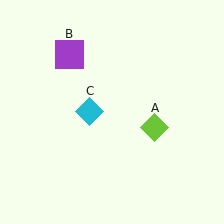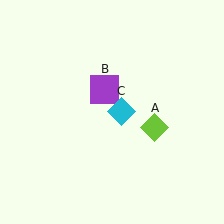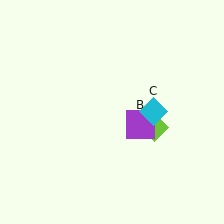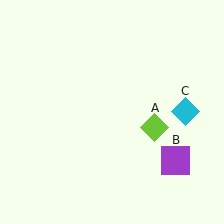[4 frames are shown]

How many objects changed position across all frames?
2 objects changed position: purple square (object B), cyan diamond (object C).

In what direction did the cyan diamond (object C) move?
The cyan diamond (object C) moved right.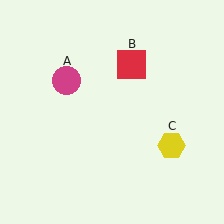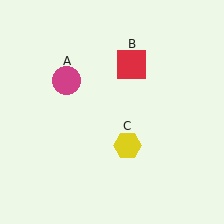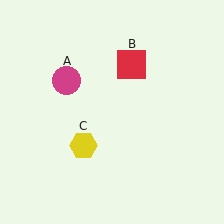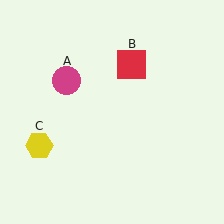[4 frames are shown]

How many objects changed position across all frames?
1 object changed position: yellow hexagon (object C).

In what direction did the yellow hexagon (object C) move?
The yellow hexagon (object C) moved left.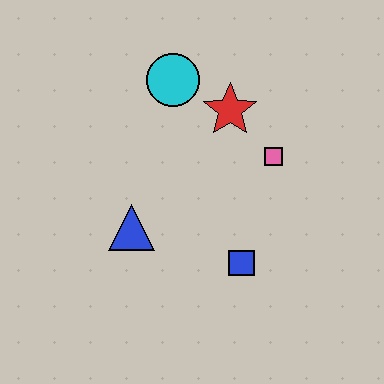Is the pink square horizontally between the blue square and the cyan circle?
No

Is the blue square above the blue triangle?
No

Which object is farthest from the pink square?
The blue triangle is farthest from the pink square.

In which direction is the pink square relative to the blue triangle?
The pink square is to the right of the blue triangle.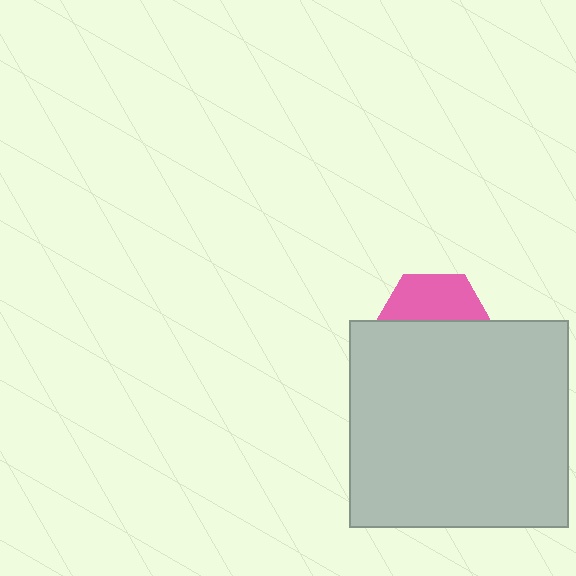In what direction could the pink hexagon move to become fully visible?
The pink hexagon could move up. That would shift it out from behind the light gray rectangle entirely.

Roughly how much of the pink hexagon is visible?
A small part of it is visible (roughly 40%).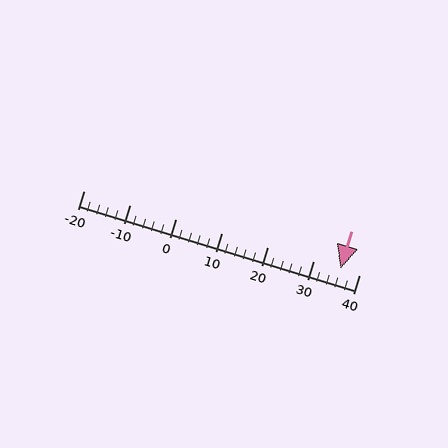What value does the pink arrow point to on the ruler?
The pink arrow points to approximately 36.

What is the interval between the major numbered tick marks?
The major tick marks are spaced 10 units apart.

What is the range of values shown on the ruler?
The ruler shows values from -20 to 40.